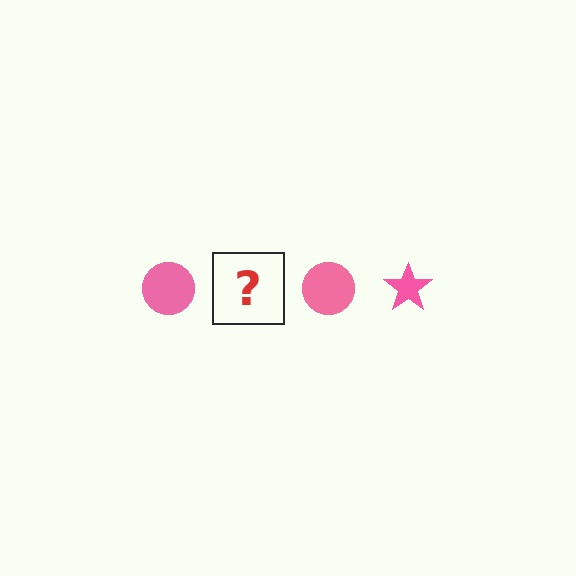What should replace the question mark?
The question mark should be replaced with a pink star.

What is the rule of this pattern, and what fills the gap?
The rule is that the pattern cycles through circle, star shapes in pink. The gap should be filled with a pink star.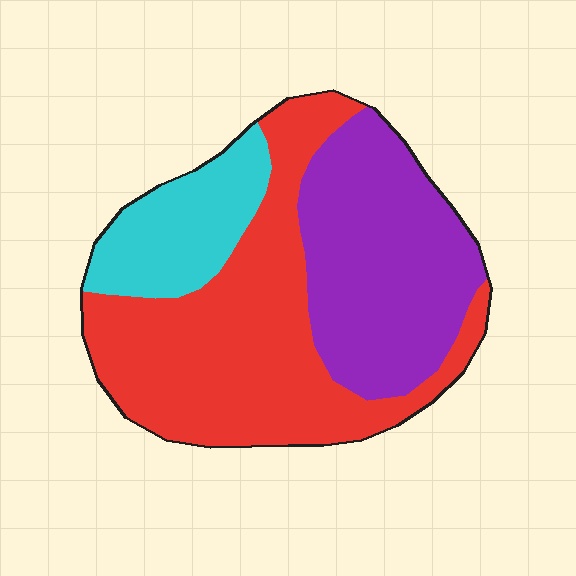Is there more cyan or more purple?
Purple.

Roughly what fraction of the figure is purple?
Purple takes up about one third (1/3) of the figure.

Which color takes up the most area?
Red, at roughly 50%.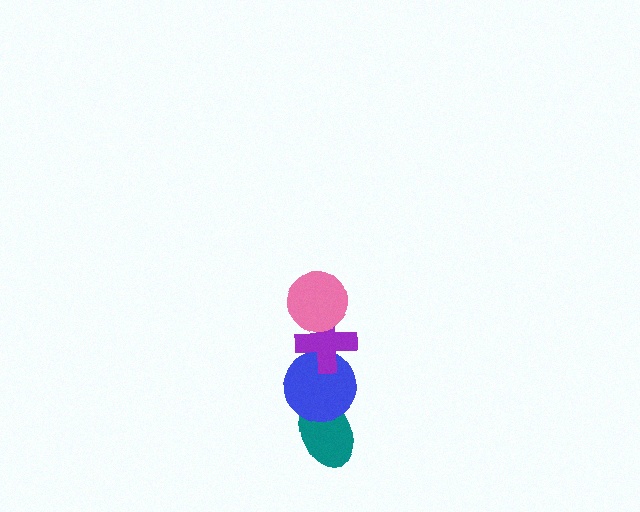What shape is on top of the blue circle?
The purple cross is on top of the blue circle.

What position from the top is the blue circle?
The blue circle is 3rd from the top.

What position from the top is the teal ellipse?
The teal ellipse is 4th from the top.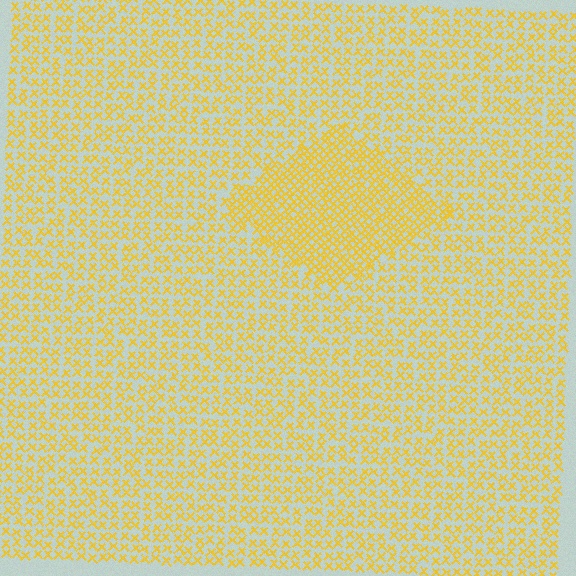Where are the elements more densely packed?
The elements are more densely packed inside the diamond boundary.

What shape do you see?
I see a diamond.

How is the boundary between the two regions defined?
The boundary is defined by a change in element density (approximately 1.8x ratio). All elements are the same color, size, and shape.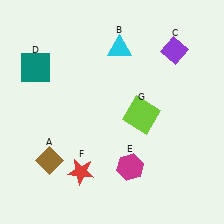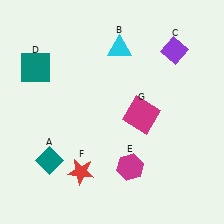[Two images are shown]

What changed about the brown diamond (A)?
In Image 1, A is brown. In Image 2, it changed to teal.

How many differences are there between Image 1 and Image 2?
There are 2 differences between the two images.